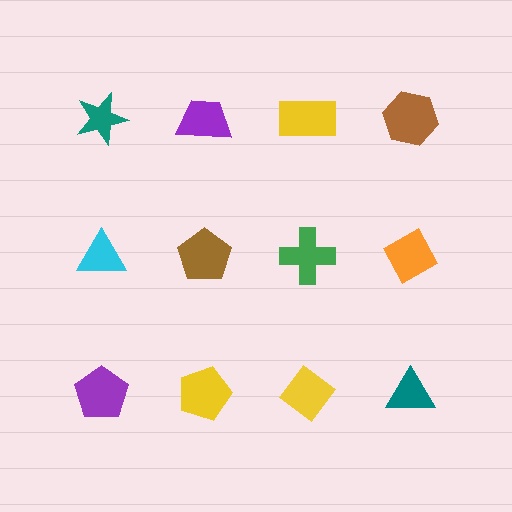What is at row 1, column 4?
A brown hexagon.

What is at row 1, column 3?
A yellow rectangle.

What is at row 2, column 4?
An orange diamond.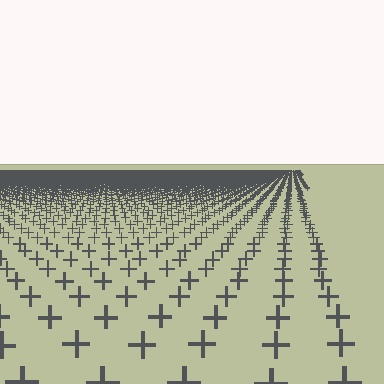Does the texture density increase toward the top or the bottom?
Density increases toward the top.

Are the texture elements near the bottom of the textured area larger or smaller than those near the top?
Larger. Near the bottom, elements are closer to the viewer and appear at a bigger on-screen size.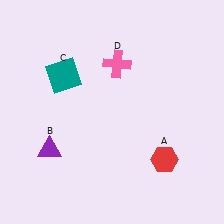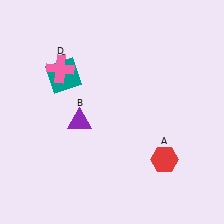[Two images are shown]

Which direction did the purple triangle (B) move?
The purple triangle (B) moved right.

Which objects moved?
The objects that moved are: the purple triangle (B), the pink cross (D).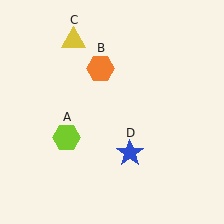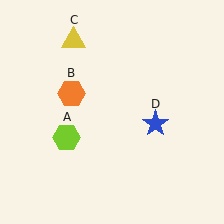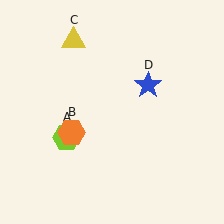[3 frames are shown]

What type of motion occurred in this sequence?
The orange hexagon (object B), blue star (object D) rotated counterclockwise around the center of the scene.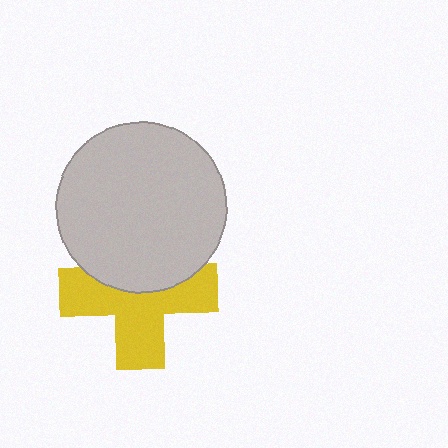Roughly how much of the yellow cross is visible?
About half of it is visible (roughly 61%).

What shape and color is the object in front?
The object in front is a light gray circle.